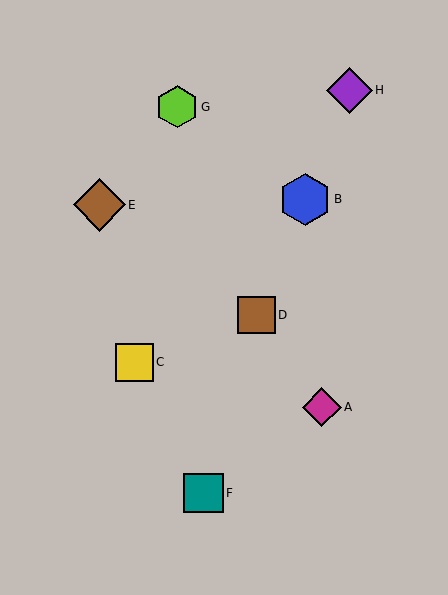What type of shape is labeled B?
Shape B is a blue hexagon.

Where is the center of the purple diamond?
The center of the purple diamond is at (349, 90).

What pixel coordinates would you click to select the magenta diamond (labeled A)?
Click at (322, 407) to select the magenta diamond A.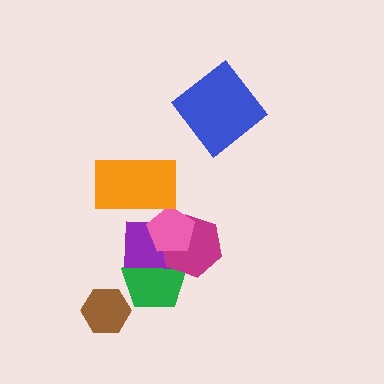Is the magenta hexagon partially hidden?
Yes, it is partially covered by another shape.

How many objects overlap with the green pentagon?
3 objects overlap with the green pentagon.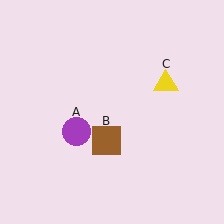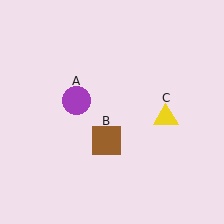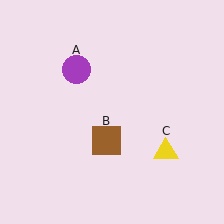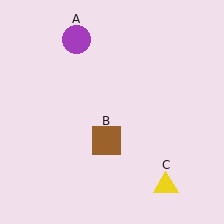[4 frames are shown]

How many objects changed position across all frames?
2 objects changed position: purple circle (object A), yellow triangle (object C).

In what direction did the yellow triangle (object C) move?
The yellow triangle (object C) moved down.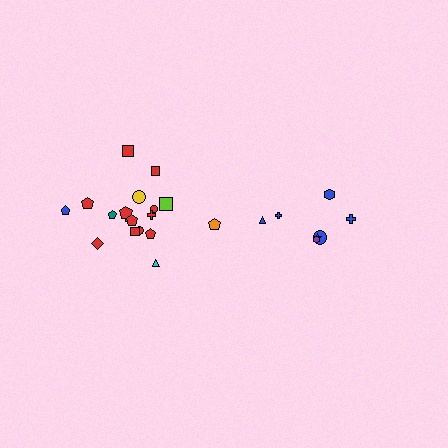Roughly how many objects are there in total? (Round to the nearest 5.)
Roughly 25 objects in total.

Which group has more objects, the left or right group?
The left group.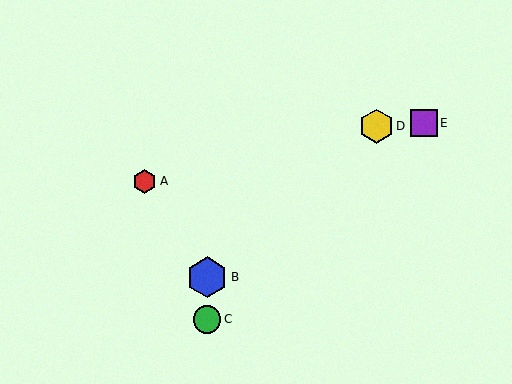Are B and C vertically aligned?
Yes, both are at x≈207.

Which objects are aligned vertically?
Objects B, C are aligned vertically.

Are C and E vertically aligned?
No, C is at x≈207 and E is at x≈424.